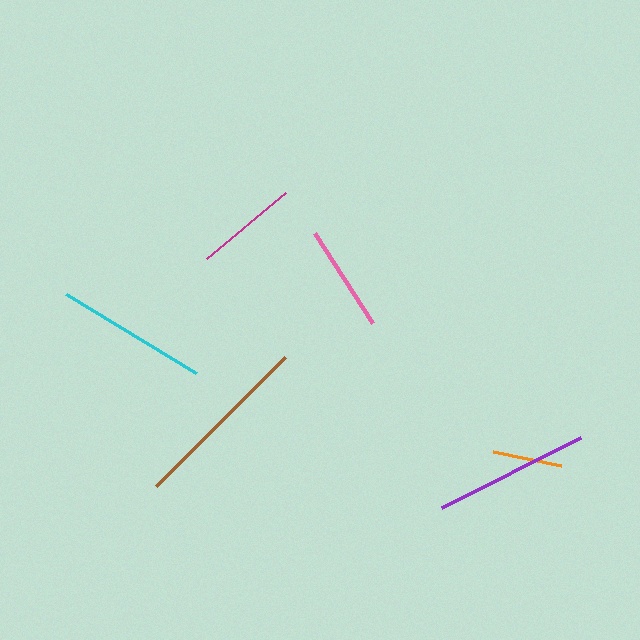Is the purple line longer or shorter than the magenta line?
The purple line is longer than the magenta line.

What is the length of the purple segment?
The purple segment is approximately 156 pixels long.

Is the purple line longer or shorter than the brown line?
The brown line is longer than the purple line.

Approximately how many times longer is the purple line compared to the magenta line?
The purple line is approximately 1.5 times the length of the magenta line.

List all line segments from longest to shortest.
From longest to shortest: brown, purple, cyan, pink, magenta, orange.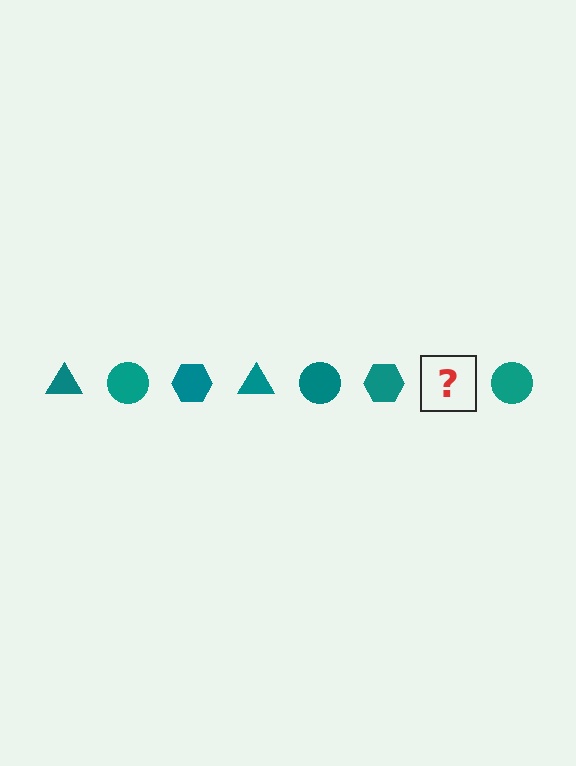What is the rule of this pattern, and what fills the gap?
The rule is that the pattern cycles through triangle, circle, hexagon shapes in teal. The gap should be filled with a teal triangle.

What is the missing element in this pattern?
The missing element is a teal triangle.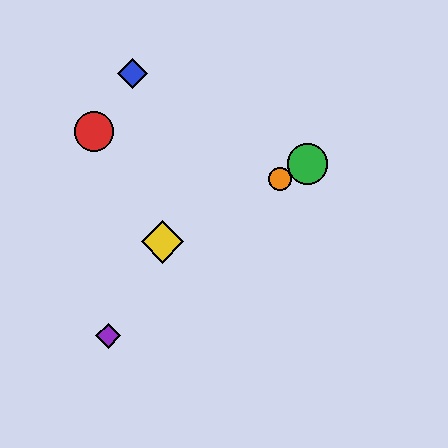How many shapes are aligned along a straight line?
3 shapes (the green circle, the yellow diamond, the orange circle) are aligned along a straight line.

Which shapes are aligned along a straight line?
The green circle, the yellow diamond, the orange circle are aligned along a straight line.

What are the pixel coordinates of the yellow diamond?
The yellow diamond is at (163, 242).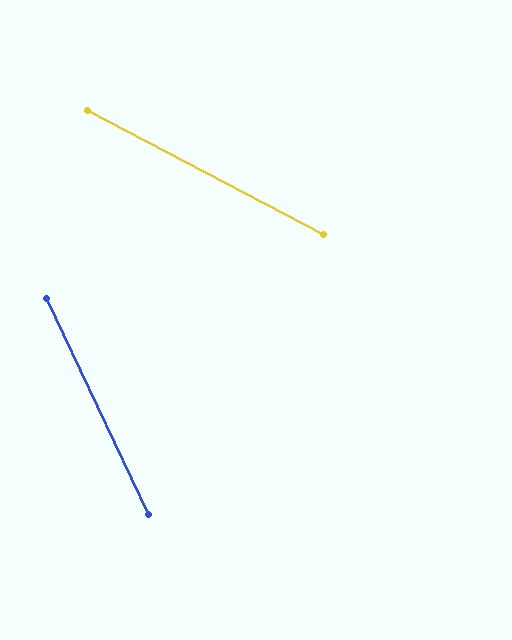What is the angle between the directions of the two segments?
Approximately 37 degrees.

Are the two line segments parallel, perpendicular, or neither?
Neither parallel nor perpendicular — they differ by about 37°.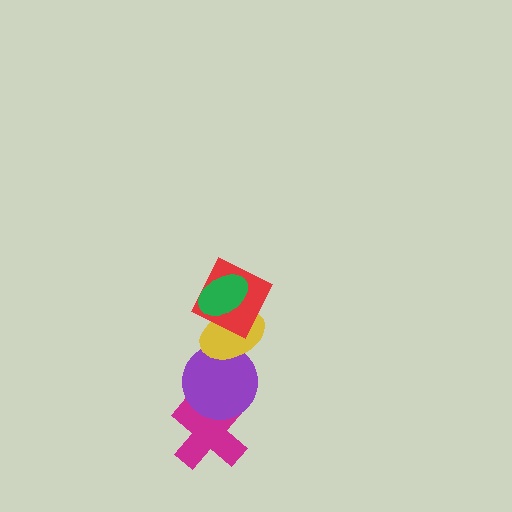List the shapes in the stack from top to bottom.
From top to bottom: the green ellipse, the red square, the yellow ellipse, the purple circle, the magenta cross.